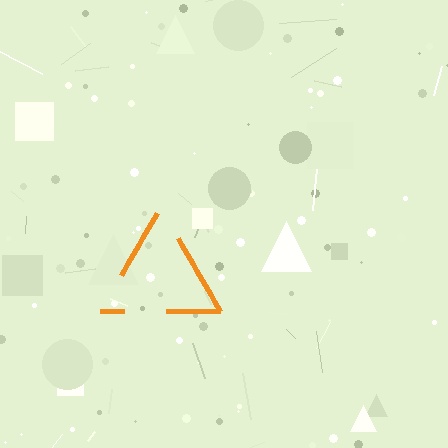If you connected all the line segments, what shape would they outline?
They would outline a triangle.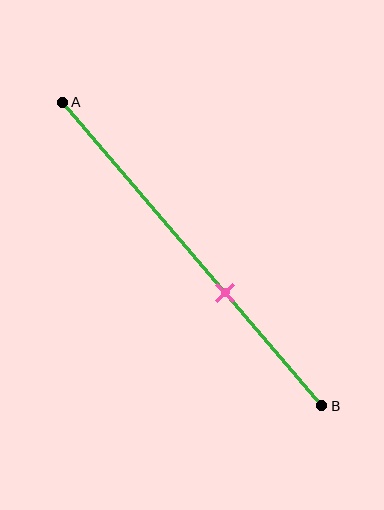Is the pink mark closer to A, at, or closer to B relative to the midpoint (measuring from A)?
The pink mark is closer to point B than the midpoint of segment AB.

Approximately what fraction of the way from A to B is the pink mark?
The pink mark is approximately 65% of the way from A to B.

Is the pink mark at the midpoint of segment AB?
No, the mark is at about 65% from A, not at the 50% midpoint.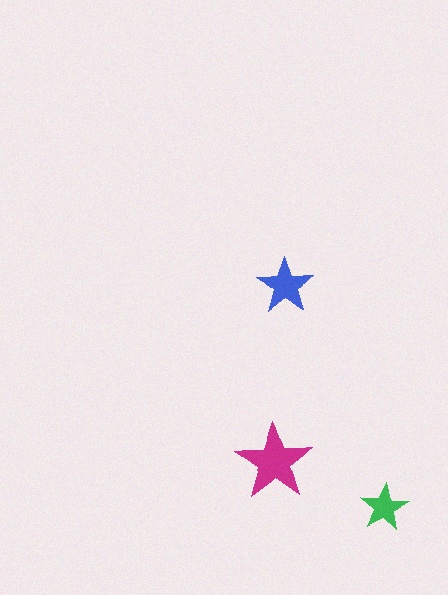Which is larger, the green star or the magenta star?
The magenta one.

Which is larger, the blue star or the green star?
The blue one.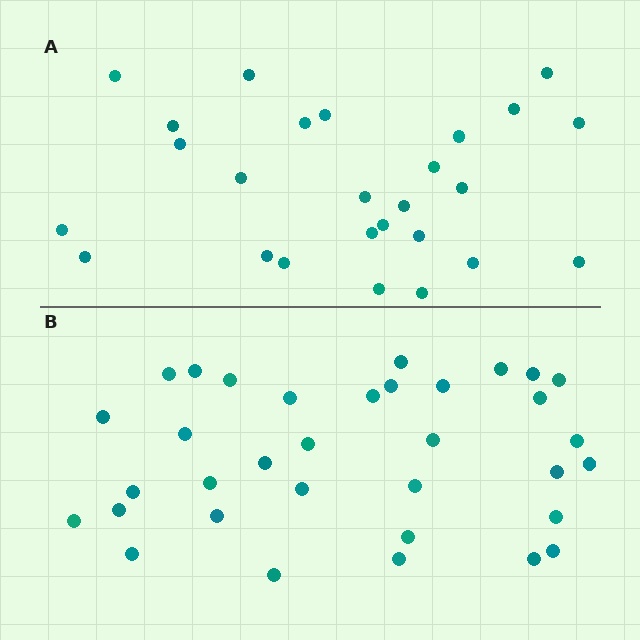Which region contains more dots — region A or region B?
Region B (the bottom region) has more dots.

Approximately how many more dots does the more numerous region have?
Region B has roughly 8 or so more dots than region A.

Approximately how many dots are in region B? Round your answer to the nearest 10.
About 30 dots. (The exact count is 34, which rounds to 30.)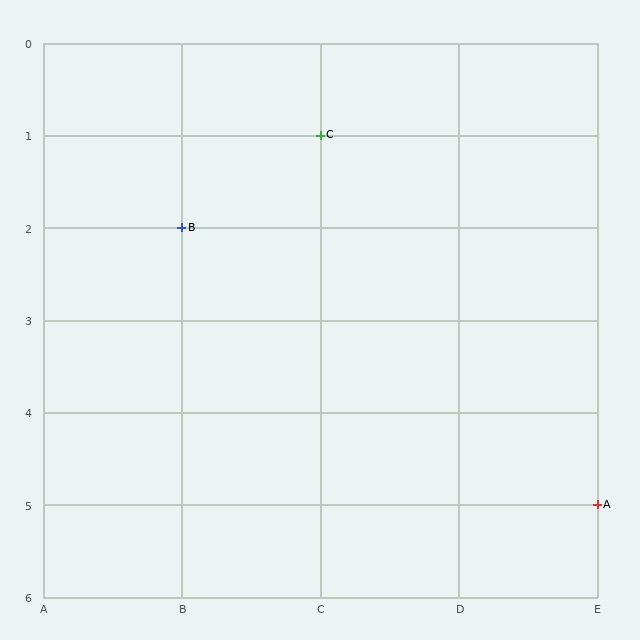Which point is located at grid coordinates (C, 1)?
Point C is at (C, 1).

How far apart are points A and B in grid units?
Points A and B are 3 columns and 3 rows apart (about 4.2 grid units diagonally).